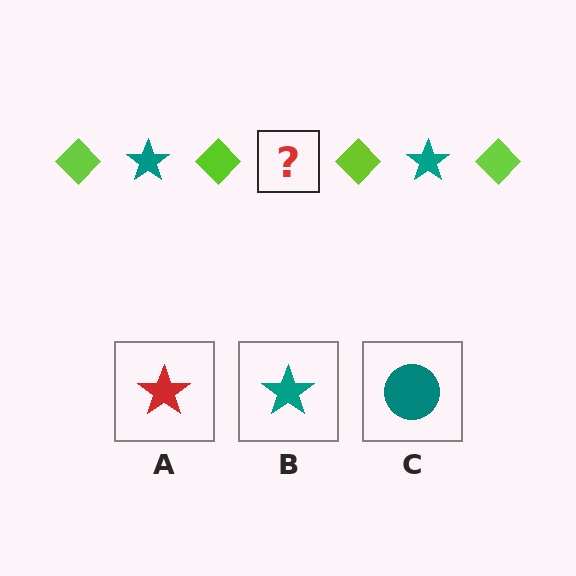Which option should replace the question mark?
Option B.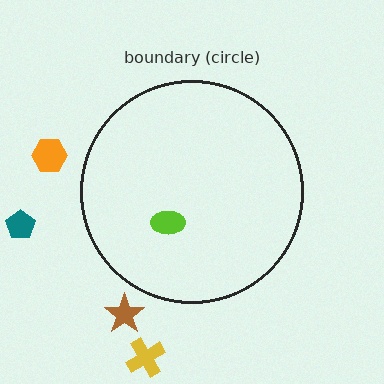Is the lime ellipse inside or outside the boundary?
Inside.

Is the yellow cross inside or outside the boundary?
Outside.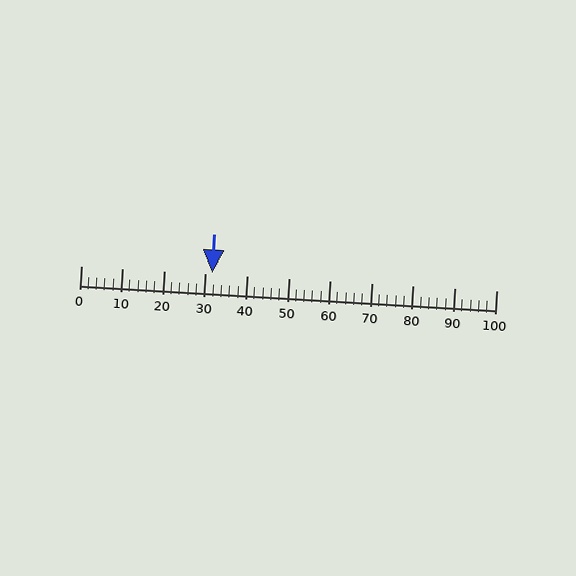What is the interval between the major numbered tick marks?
The major tick marks are spaced 10 units apart.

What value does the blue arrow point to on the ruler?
The blue arrow points to approximately 32.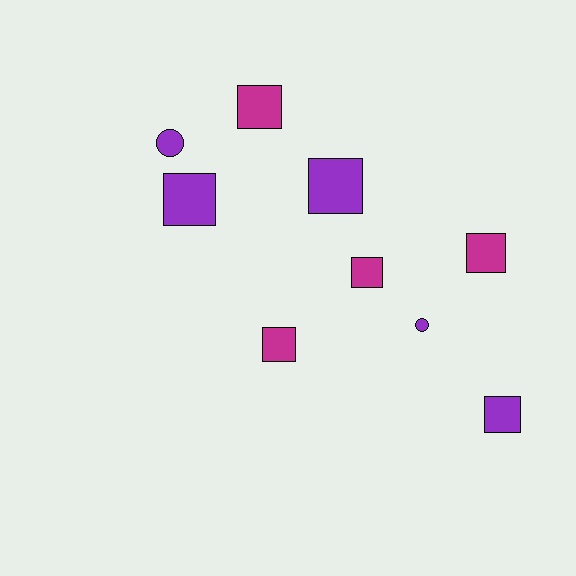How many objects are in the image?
There are 9 objects.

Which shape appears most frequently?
Square, with 7 objects.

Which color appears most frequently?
Purple, with 5 objects.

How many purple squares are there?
There are 3 purple squares.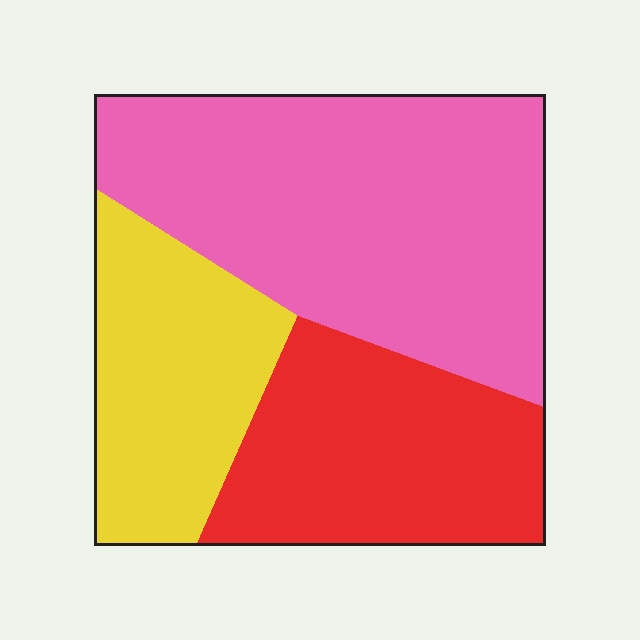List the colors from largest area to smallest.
From largest to smallest: pink, red, yellow.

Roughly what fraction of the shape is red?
Red takes up about one quarter (1/4) of the shape.